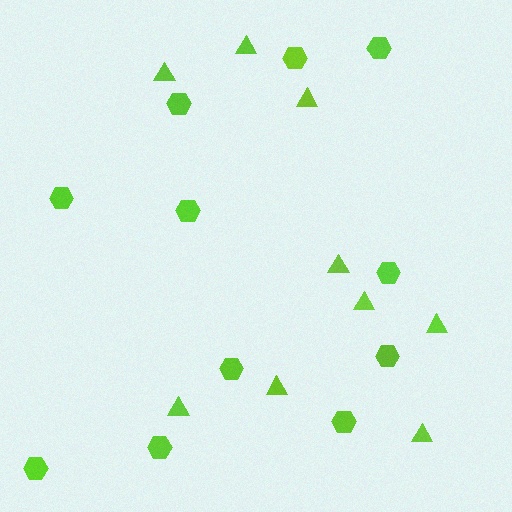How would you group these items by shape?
There are 2 groups: one group of triangles (9) and one group of hexagons (11).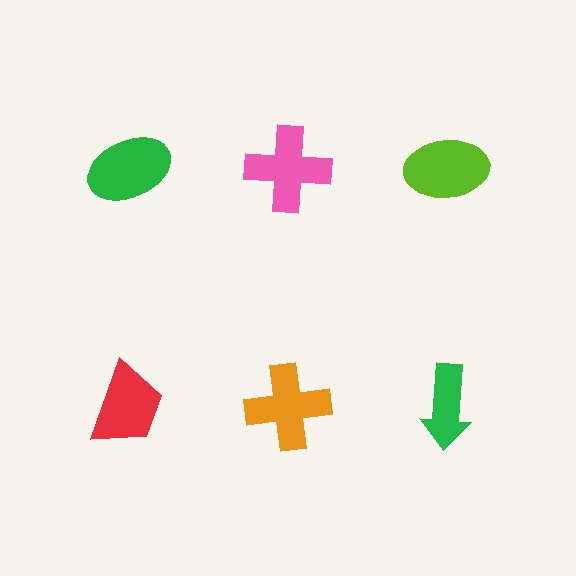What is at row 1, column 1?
A green ellipse.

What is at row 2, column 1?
A red trapezoid.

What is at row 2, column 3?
A green arrow.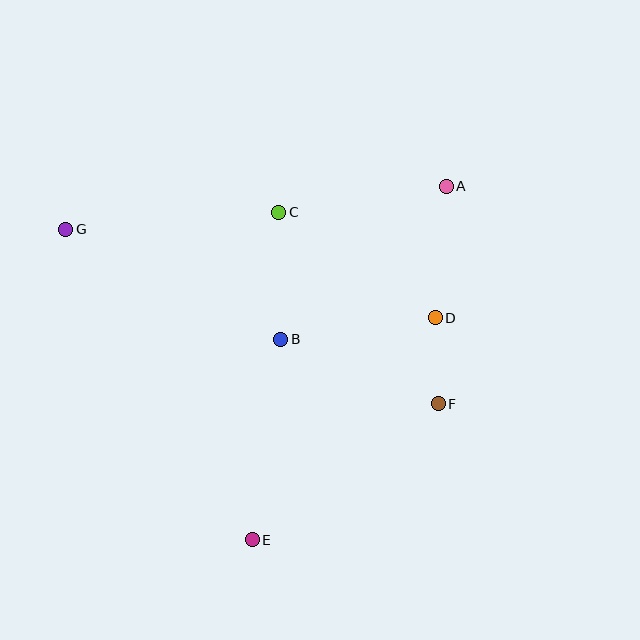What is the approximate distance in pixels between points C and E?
The distance between C and E is approximately 328 pixels.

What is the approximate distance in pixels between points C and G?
The distance between C and G is approximately 214 pixels.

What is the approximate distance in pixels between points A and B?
The distance between A and B is approximately 225 pixels.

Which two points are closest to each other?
Points D and F are closest to each other.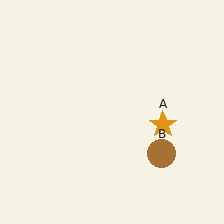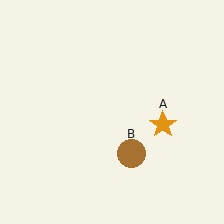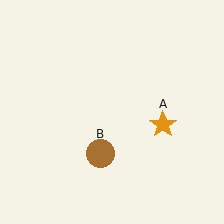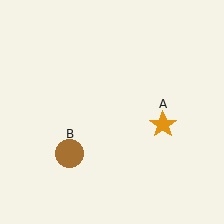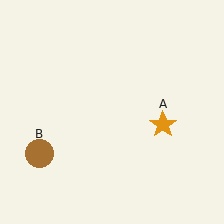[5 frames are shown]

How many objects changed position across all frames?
1 object changed position: brown circle (object B).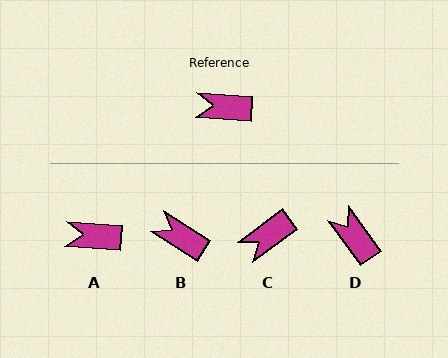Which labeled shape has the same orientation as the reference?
A.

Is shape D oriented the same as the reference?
No, it is off by about 50 degrees.